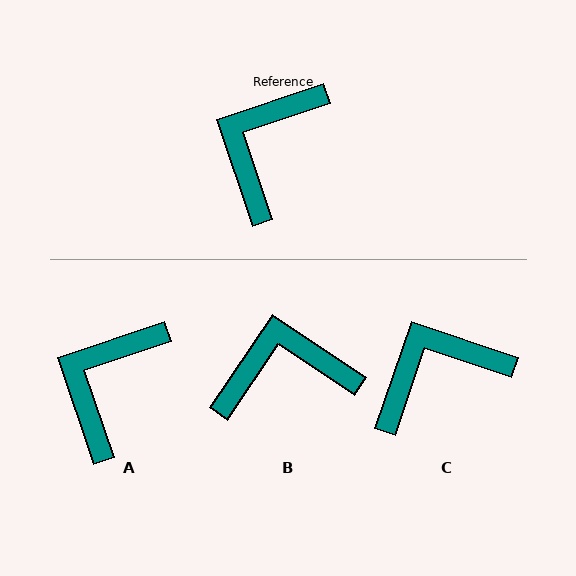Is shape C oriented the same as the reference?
No, it is off by about 37 degrees.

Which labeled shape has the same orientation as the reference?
A.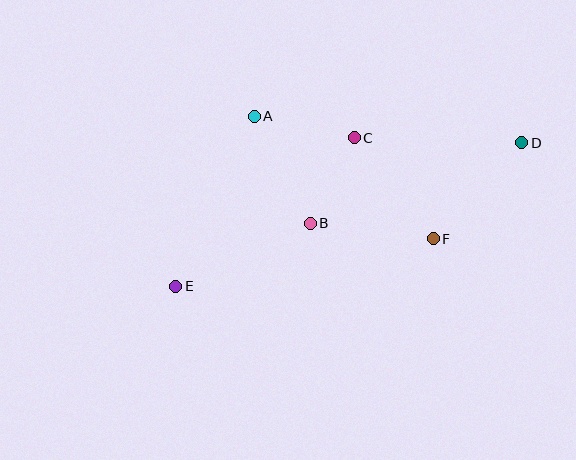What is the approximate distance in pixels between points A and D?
The distance between A and D is approximately 269 pixels.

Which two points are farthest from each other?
Points D and E are farthest from each other.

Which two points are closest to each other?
Points B and C are closest to each other.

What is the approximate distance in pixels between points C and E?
The distance between C and E is approximately 232 pixels.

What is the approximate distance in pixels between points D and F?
The distance between D and F is approximately 131 pixels.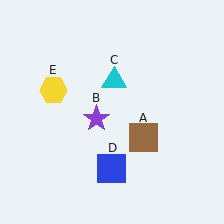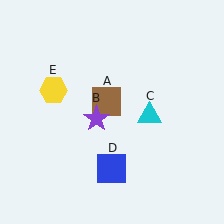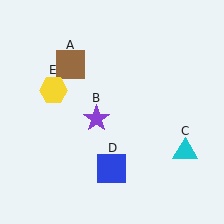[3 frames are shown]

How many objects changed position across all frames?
2 objects changed position: brown square (object A), cyan triangle (object C).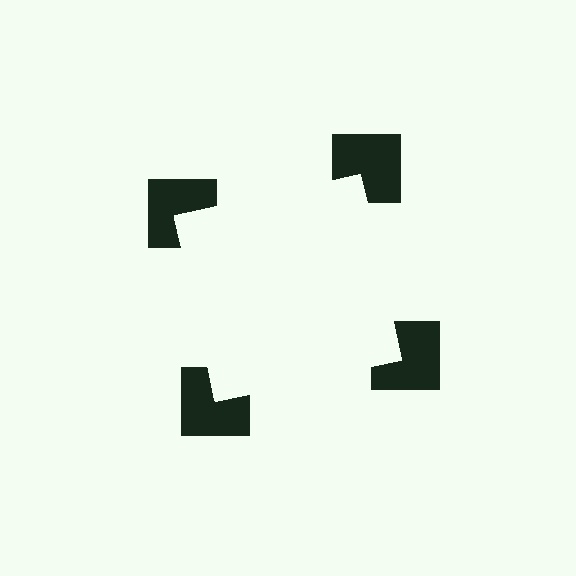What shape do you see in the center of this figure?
An illusory square — its edges are inferred from the aligned wedge cuts in the notched squares, not physically drawn.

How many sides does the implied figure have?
4 sides.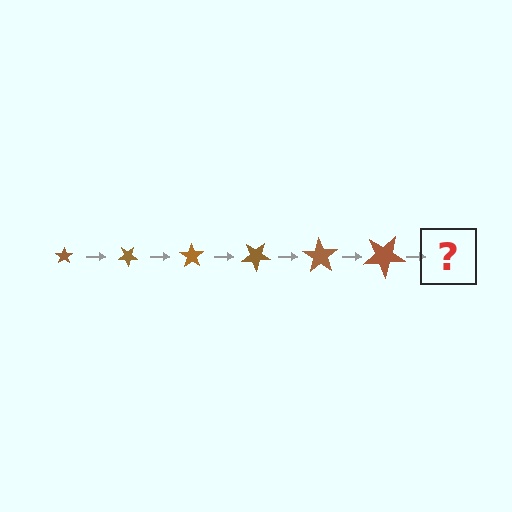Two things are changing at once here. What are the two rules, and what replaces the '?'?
The two rules are that the star grows larger each step and it rotates 35 degrees each step. The '?' should be a star, larger than the previous one and rotated 210 degrees from the start.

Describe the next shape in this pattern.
It should be a star, larger than the previous one and rotated 210 degrees from the start.